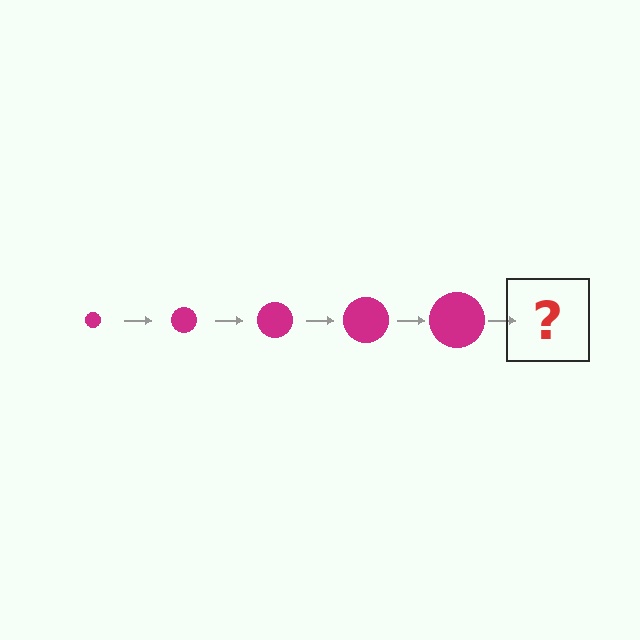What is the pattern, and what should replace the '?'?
The pattern is that the circle gets progressively larger each step. The '?' should be a magenta circle, larger than the previous one.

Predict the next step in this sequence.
The next step is a magenta circle, larger than the previous one.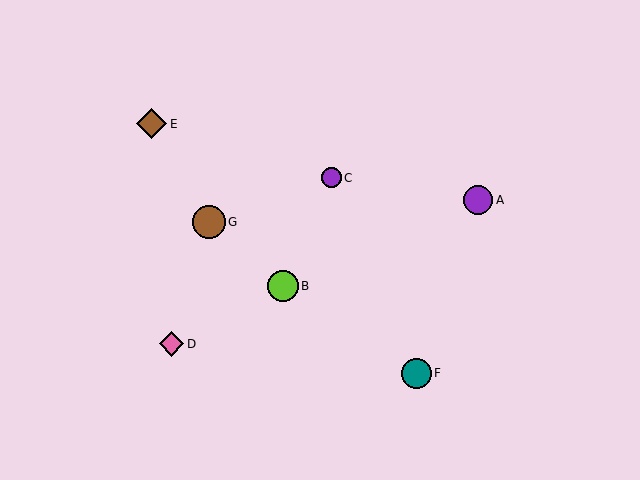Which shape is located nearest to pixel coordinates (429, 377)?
The teal circle (labeled F) at (417, 373) is nearest to that location.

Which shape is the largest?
The brown circle (labeled G) is the largest.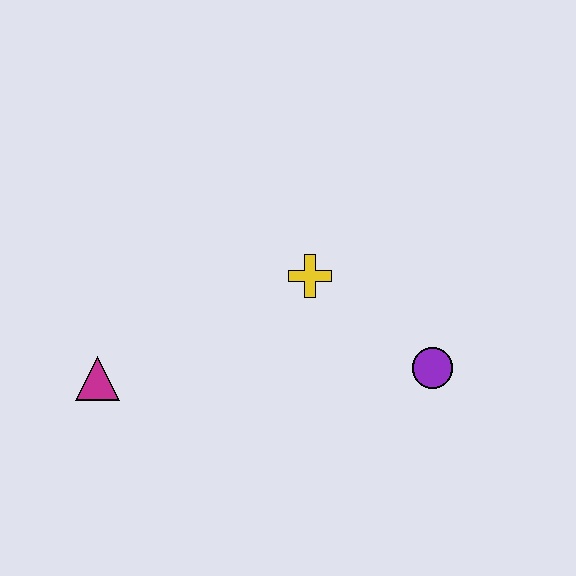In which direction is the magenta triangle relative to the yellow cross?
The magenta triangle is to the left of the yellow cross.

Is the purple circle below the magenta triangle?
No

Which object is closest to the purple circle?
The yellow cross is closest to the purple circle.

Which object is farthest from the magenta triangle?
The purple circle is farthest from the magenta triangle.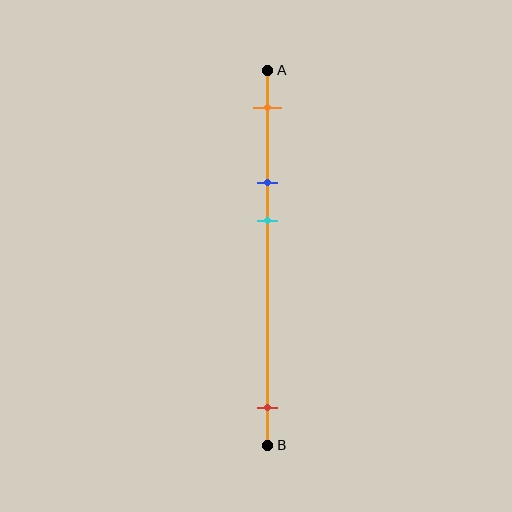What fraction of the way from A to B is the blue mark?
The blue mark is approximately 30% (0.3) of the way from A to B.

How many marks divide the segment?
There are 4 marks dividing the segment.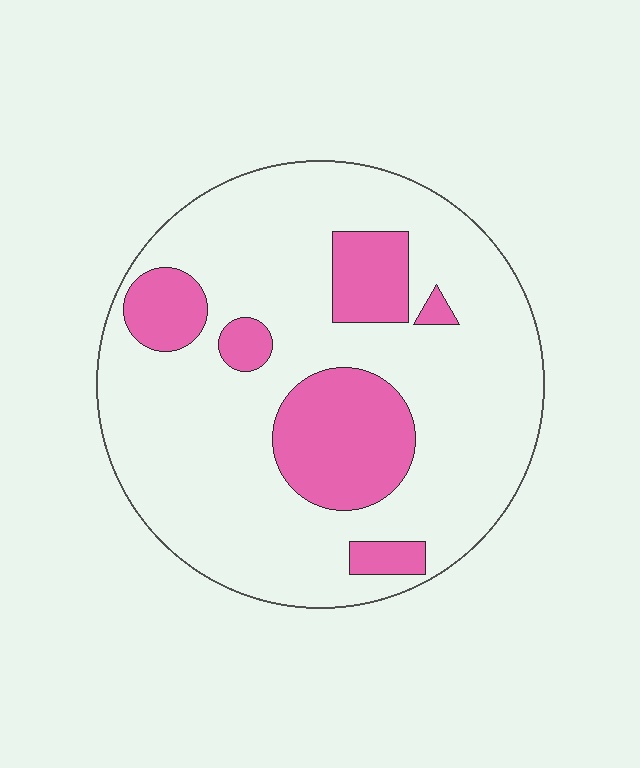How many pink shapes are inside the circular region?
6.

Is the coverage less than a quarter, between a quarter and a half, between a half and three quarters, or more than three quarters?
Less than a quarter.